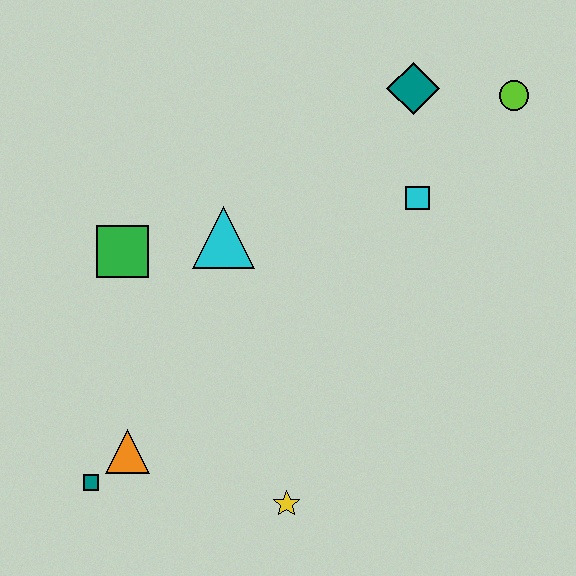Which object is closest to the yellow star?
The orange triangle is closest to the yellow star.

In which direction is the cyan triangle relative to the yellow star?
The cyan triangle is above the yellow star.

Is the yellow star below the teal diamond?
Yes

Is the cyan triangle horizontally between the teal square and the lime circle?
Yes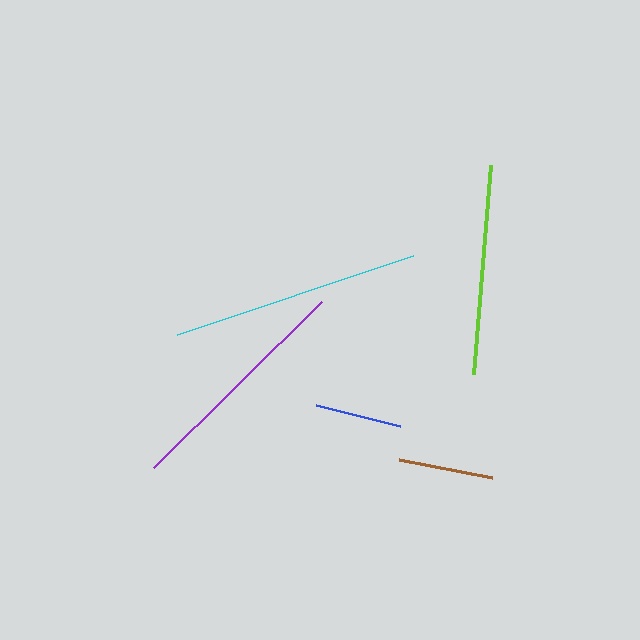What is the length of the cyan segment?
The cyan segment is approximately 249 pixels long.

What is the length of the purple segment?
The purple segment is approximately 236 pixels long.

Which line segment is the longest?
The cyan line is the longest at approximately 249 pixels.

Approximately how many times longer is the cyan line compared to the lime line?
The cyan line is approximately 1.2 times the length of the lime line.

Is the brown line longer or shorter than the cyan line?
The cyan line is longer than the brown line.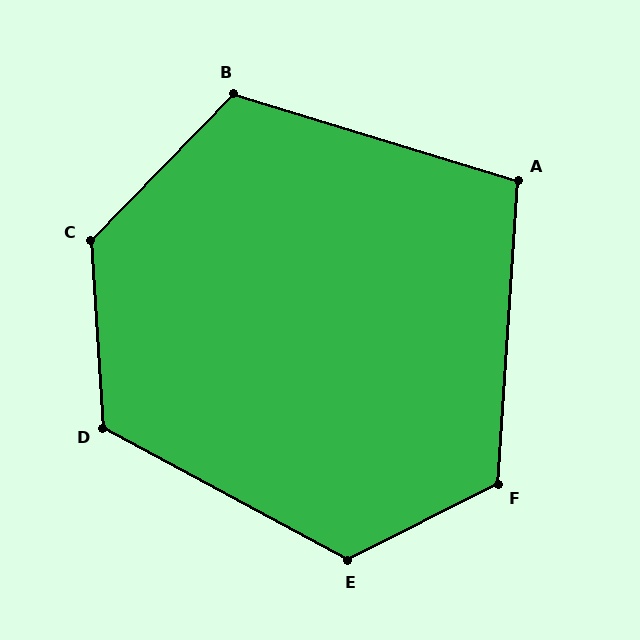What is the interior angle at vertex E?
Approximately 125 degrees (obtuse).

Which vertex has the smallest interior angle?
A, at approximately 103 degrees.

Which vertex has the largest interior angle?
C, at approximately 132 degrees.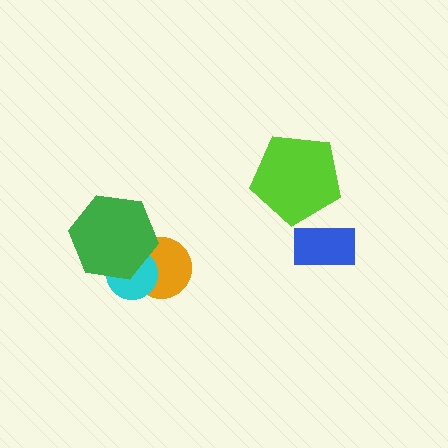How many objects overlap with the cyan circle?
2 objects overlap with the cyan circle.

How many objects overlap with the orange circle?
2 objects overlap with the orange circle.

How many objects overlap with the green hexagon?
2 objects overlap with the green hexagon.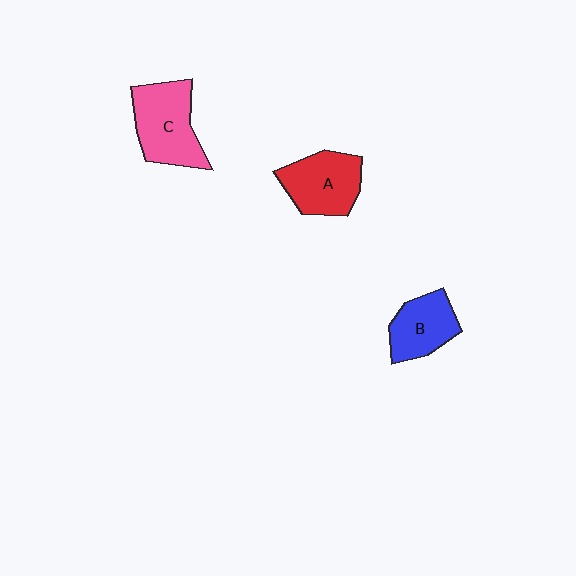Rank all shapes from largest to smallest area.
From largest to smallest: C (pink), A (red), B (blue).